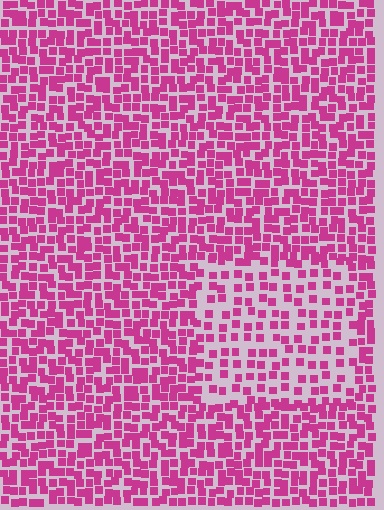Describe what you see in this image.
The image contains small magenta elements arranged at two different densities. A rectangle-shaped region is visible where the elements are less densely packed than the surrounding area.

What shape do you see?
I see a rectangle.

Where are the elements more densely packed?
The elements are more densely packed outside the rectangle boundary.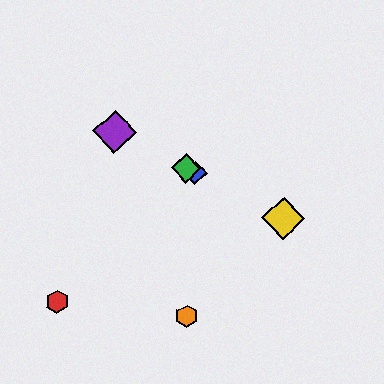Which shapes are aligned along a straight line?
The blue diamond, the green diamond, the yellow diamond, the purple diamond are aligned along a straight line.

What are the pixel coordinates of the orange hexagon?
The orange hexagon is at (187, 316).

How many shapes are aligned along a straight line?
4 shapes (the blue diamond, the green diamond, the yellow diamond, the purple diamond) are aligned along a straight line.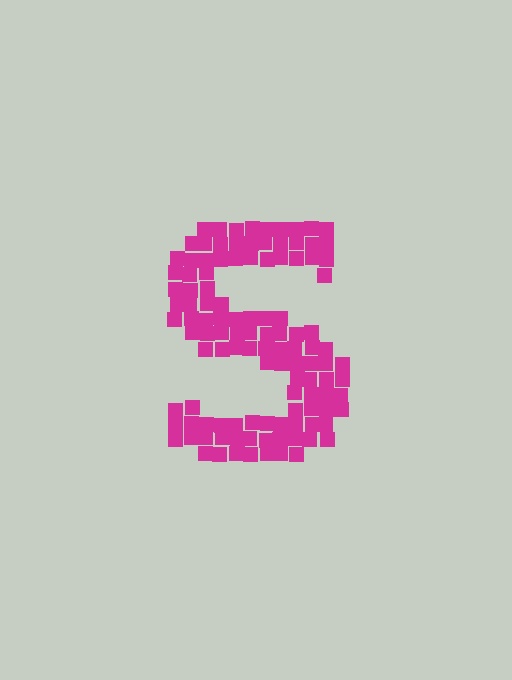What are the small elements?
The small elements are squares.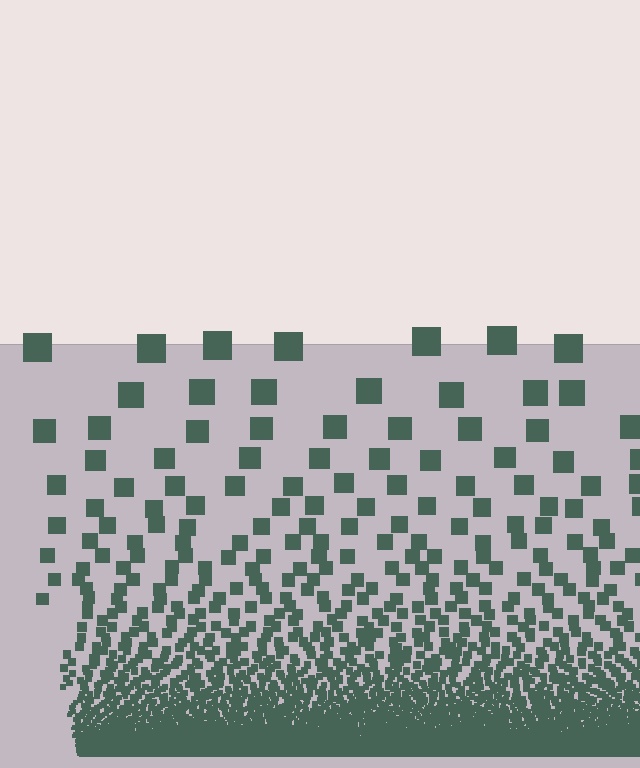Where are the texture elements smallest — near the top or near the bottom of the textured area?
Near the bottom.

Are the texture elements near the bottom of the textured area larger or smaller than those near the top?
Smaller. The gradient is inverted — elements near the bottom are smaller and denser.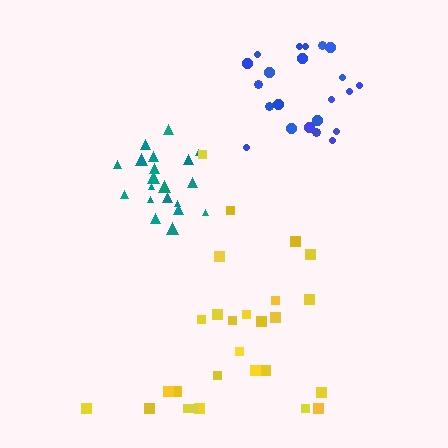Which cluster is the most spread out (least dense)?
Yellow.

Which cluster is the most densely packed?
Teal.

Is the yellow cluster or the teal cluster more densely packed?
Teal.